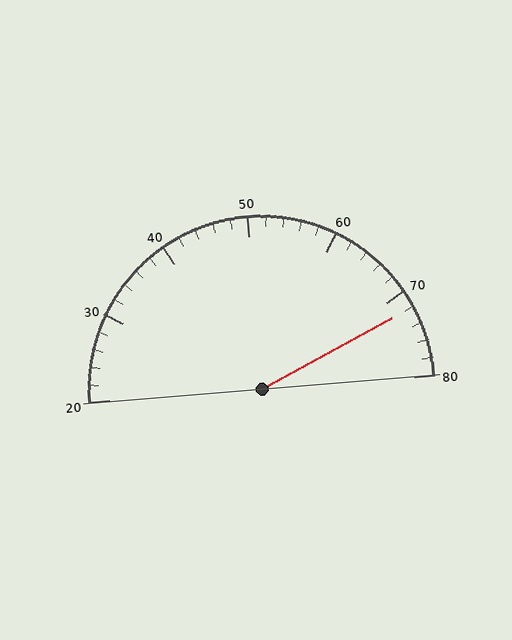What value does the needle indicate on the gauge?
The needle indicates approximately 72.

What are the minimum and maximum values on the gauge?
The gauge ranges from 20 to 80.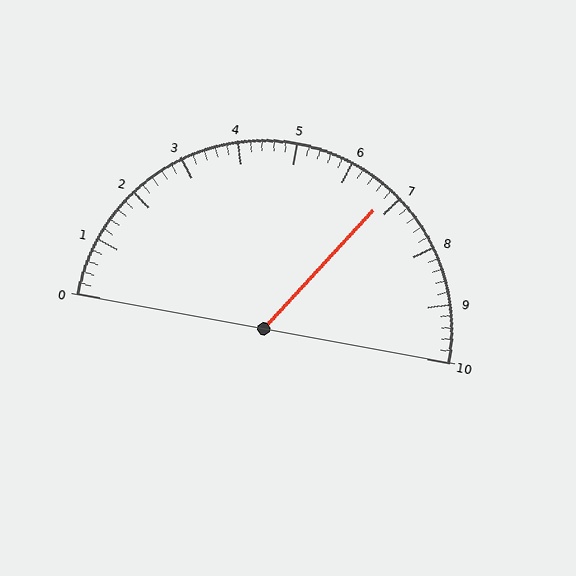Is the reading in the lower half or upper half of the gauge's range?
The reading is in the upper half of the range (0 to 10).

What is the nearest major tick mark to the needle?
The nearest major tick mark is 7.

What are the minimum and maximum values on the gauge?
The gauge ranges from 0 to 10.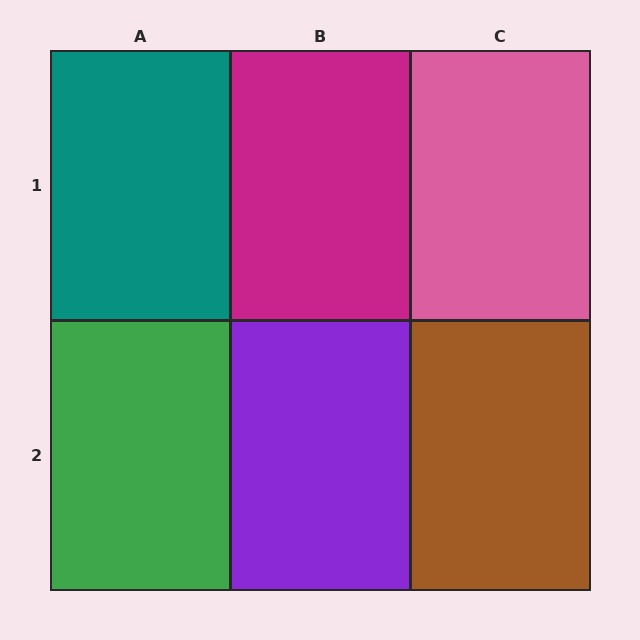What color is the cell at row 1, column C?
Pink.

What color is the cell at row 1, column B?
Magenta.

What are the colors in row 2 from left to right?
Green, purple, brown.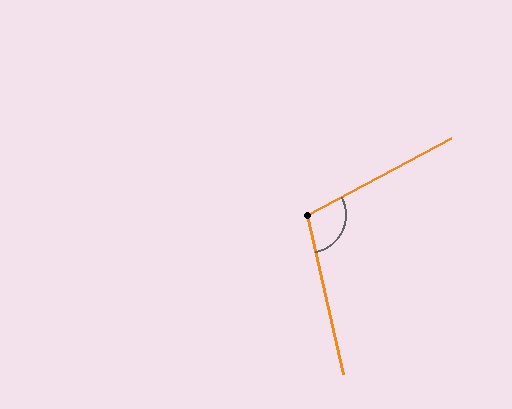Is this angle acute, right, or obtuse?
It is obtuse.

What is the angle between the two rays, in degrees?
Approximately 105 degrees.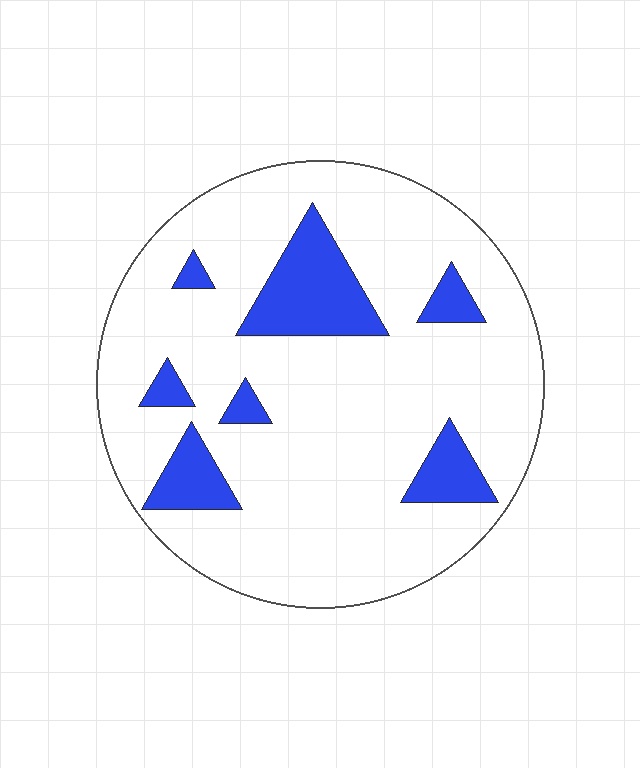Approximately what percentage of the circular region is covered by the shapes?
Approximately 15%.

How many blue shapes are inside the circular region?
7.